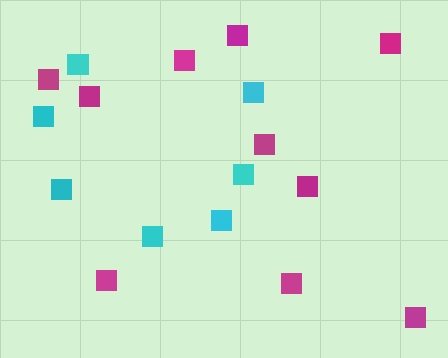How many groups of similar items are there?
There are 2 groups: one group of magenta squares (10) and one group of cyan squares (7).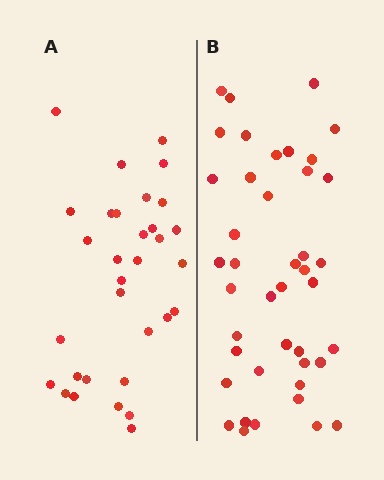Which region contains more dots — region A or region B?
Region B (the right region) has more dots.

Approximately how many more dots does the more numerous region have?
Region B has roughly 10 or so more dots than region A.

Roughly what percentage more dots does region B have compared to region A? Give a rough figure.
About 30% more.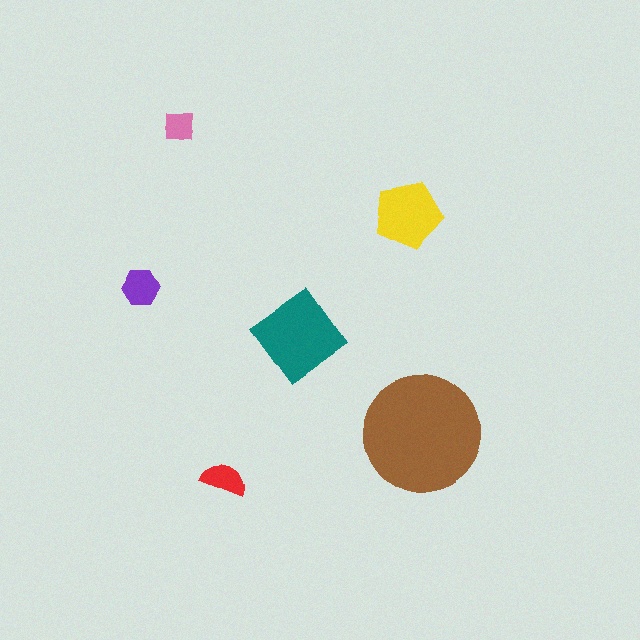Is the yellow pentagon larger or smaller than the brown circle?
Smaller.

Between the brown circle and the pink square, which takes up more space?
The brown circle.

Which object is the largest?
The brown circle.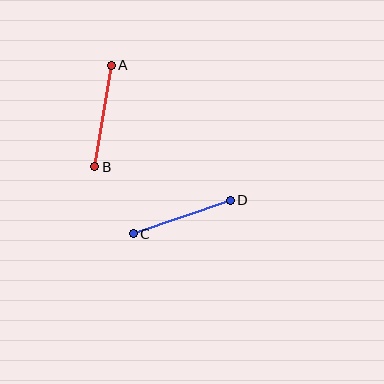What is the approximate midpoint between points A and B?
The midpoint is at approximately (103, 116) pixels.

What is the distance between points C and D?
The distance is approximately 103 pixels.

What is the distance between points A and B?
The distance is approximately 103 pixels.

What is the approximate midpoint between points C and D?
The midpoint is at approximately (182, 217) pixels.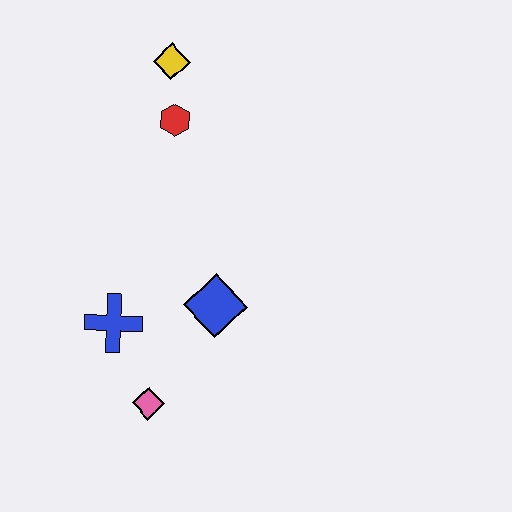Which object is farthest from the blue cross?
The yellow diamond is farthest from the blue cross.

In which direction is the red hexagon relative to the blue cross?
The red hexagon is above the blue cross.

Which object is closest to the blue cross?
The pink diamond is closest to the blue cross.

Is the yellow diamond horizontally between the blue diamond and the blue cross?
Yes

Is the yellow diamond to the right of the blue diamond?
No